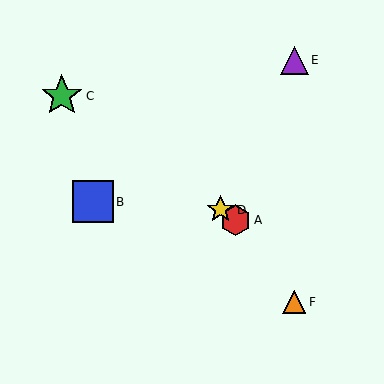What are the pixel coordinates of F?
Object F is at (294, 302).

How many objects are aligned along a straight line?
3 objects (A, C, D) are aligned along a straight line.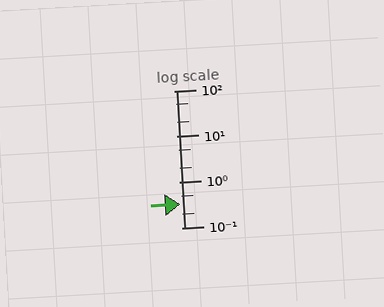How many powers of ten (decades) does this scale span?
The scale spans 3 decades, from 0.1 to 100.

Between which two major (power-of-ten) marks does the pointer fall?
The pointer is between 0.1 and 1.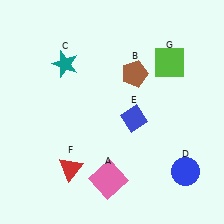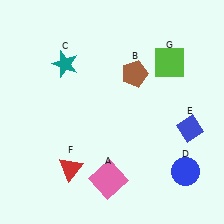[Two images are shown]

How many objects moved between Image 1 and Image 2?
1 object moved between the two images.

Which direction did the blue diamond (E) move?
The blue diamond (E) moved right.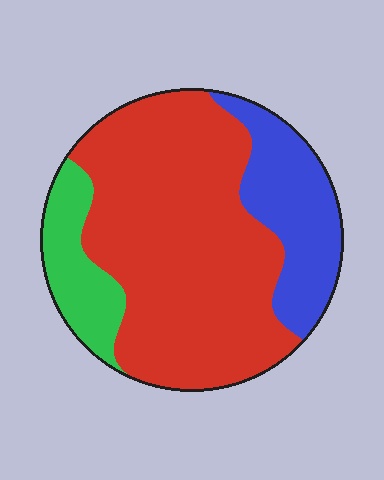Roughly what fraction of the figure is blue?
Blue covers about 20% of the figure.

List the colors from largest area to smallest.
From largest to smallest: red, blue, green.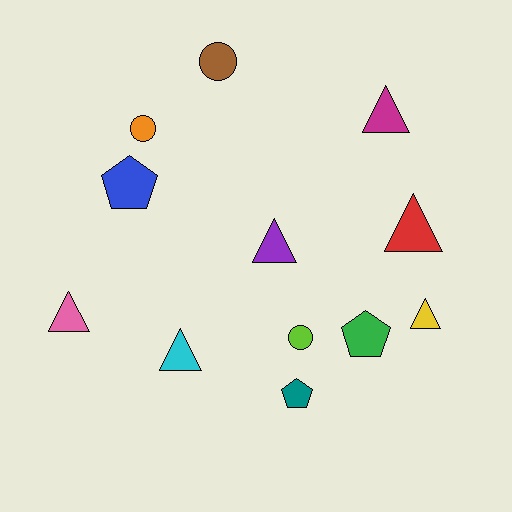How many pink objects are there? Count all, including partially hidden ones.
There is 1 pink object.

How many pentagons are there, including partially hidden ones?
There are 3 pentagons.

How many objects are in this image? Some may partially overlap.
There are 12 objects.